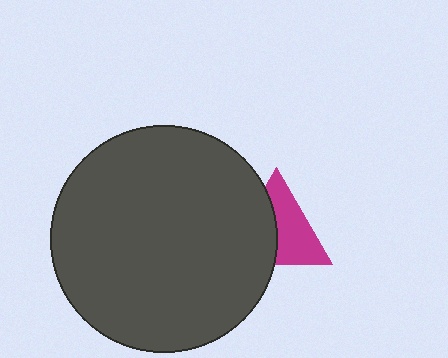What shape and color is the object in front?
The object in front is a dark gray circle.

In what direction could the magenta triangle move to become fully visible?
The magenta triangle could move right. That would shift it out from behind the dark gray circle entirely.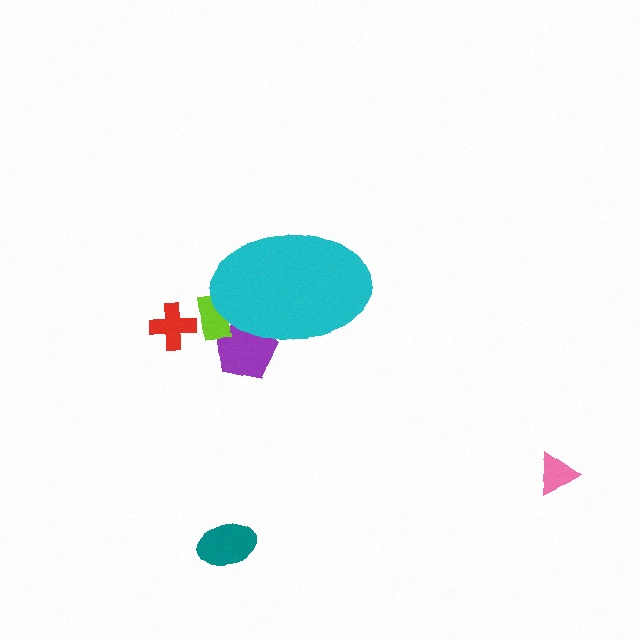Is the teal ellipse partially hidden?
No, the teal ellipse is fully visible.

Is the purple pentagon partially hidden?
Yes, the purple pentagon is partially hidden behind the cyan ellipse.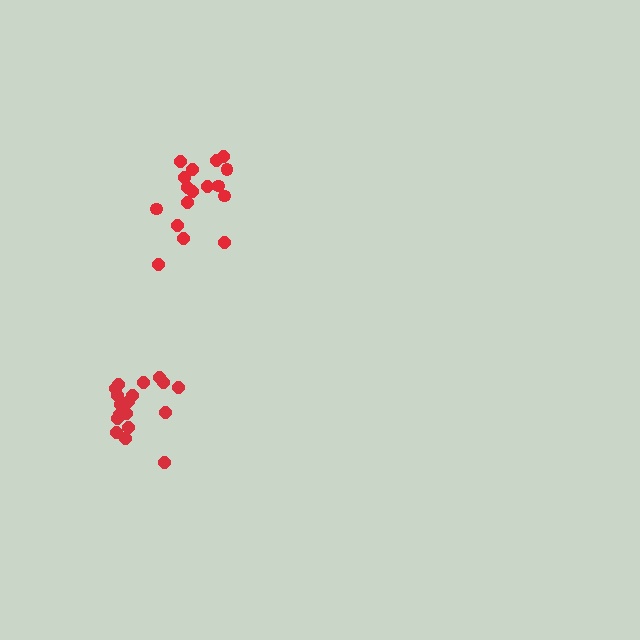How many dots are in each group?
Group 1: 17 dots, Group 2: 18 dots (35 total).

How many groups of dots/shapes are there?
There are 2 groups.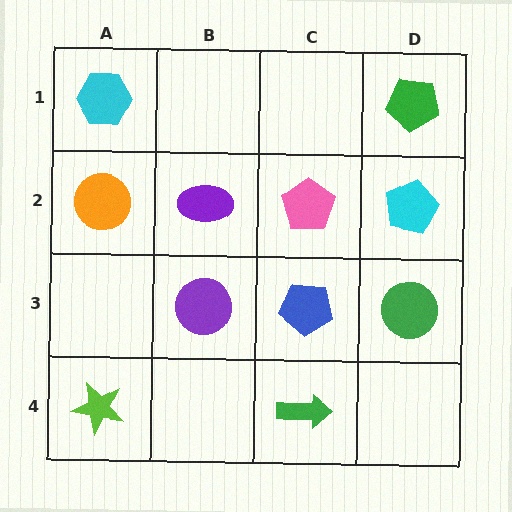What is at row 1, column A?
A cyan hexagon.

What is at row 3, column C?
A blue pentagon.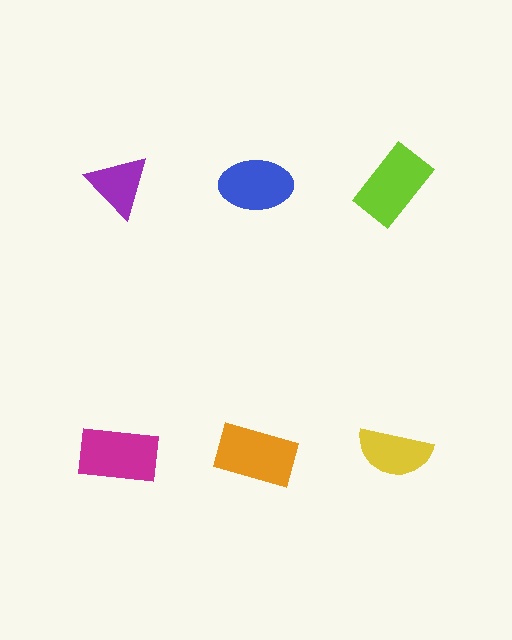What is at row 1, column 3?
A lime rectangle.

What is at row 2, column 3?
A yellow semicircle.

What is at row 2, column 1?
A magenta rectangle.